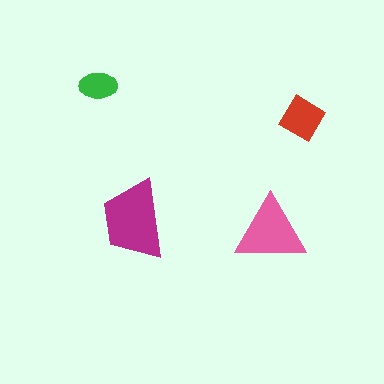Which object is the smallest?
The green ellipse.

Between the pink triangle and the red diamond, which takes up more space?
The pink triangle.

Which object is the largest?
The magenta trapezoid.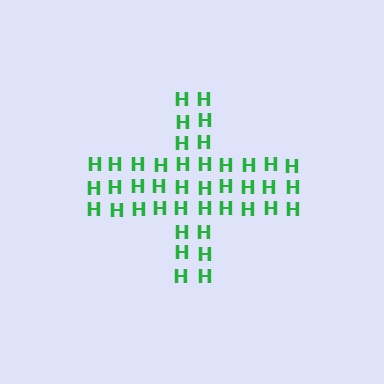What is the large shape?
The large shape is a cross.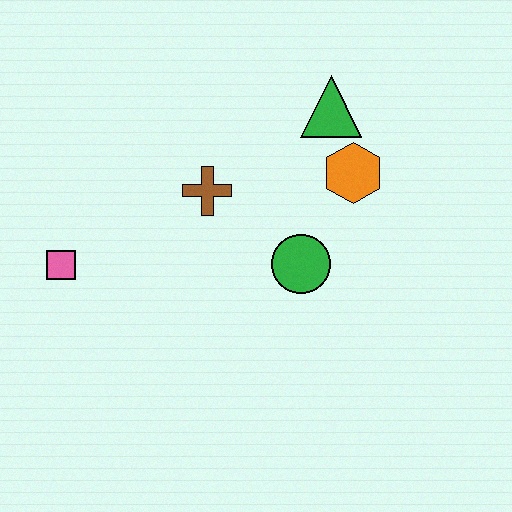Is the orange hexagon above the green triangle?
No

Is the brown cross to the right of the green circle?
No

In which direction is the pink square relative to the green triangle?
The pink square is to the left of the green triangle.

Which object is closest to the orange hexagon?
The green triangle is closest to the orange hexagon.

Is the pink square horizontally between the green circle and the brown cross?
No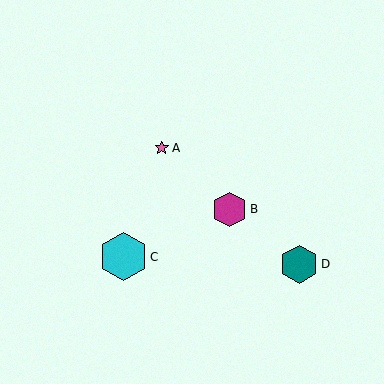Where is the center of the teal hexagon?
The center of the teal hexagon is at (300, 264).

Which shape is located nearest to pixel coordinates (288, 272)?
The teal hexagon (labeled D) at (300, 264) is nearest to that location.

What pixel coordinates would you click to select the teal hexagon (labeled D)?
Click at (300, 264) to select the teal hexagon D.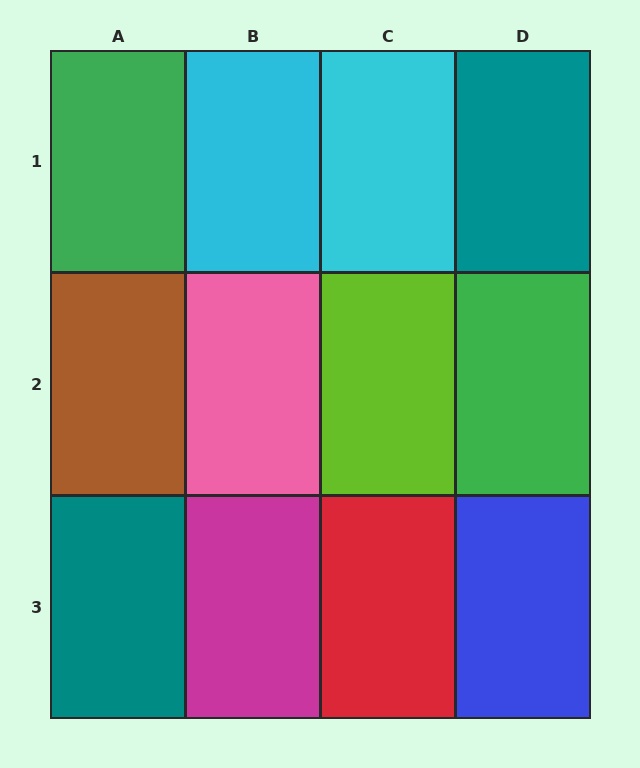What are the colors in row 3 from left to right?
Teal, magenta, red, blue.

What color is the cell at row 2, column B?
Pink.